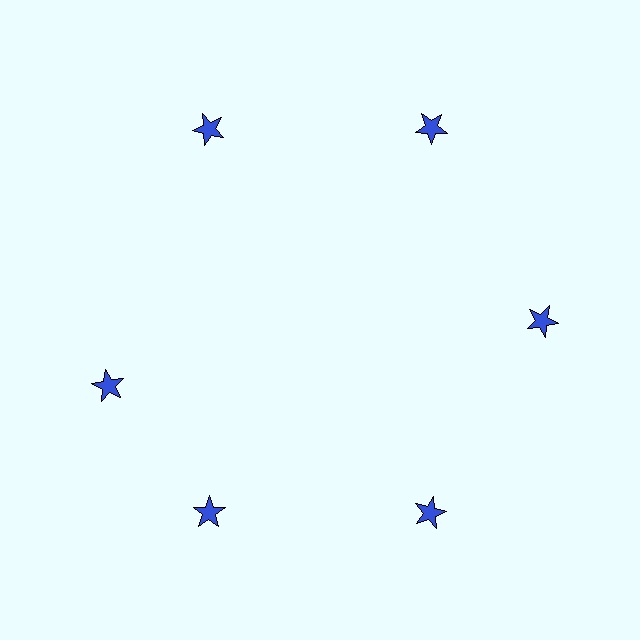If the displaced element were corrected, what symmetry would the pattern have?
It would have 6-fold rotational symmetry — the pattern would map onto itself every 60 degrees.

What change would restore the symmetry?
The symmetry would be restored by rotating it back into even spacing with its neighbors so that all 6 stars sit at equal angles and equal distance from the center.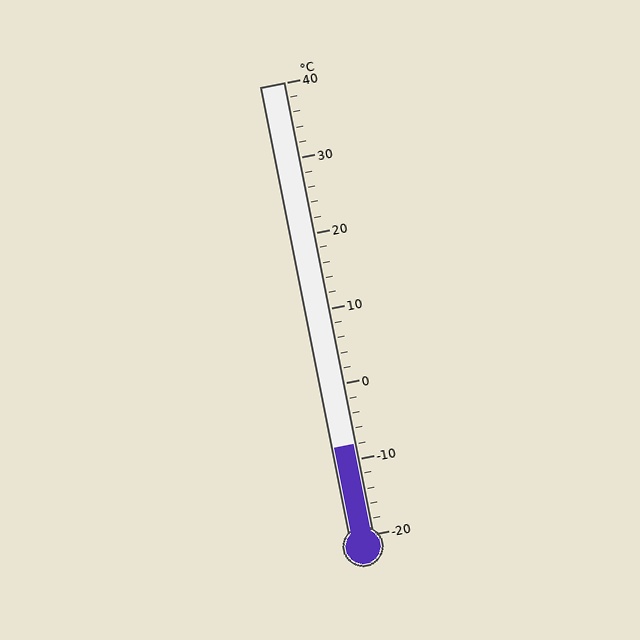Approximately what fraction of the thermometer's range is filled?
The thermometer is filled to approximately 20% of its range.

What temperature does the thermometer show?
The thermometer shows approximately -8°C.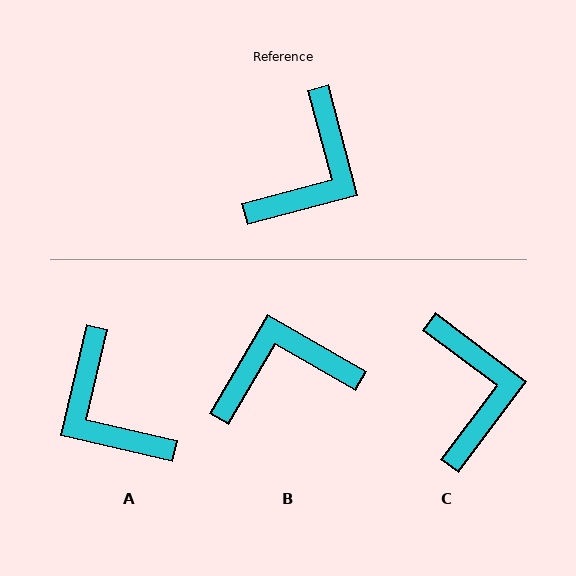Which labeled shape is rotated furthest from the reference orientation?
B, about 135 degrees away.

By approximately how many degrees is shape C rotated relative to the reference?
Approximately 38 degrees counter-clockwise.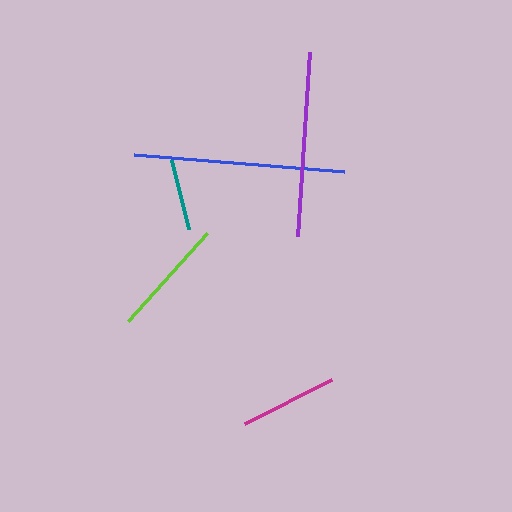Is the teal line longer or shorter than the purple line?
The purple line is longer than the teal line.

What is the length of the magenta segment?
The magenta segment is approximately 98 pixels long.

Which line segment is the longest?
The blue line is the longest at approximately 211 pixels.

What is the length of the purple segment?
The purple segment is approximately 185 pixels long.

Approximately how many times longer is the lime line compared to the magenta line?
The lime line is approximately 1.2 times the length of the magenta line.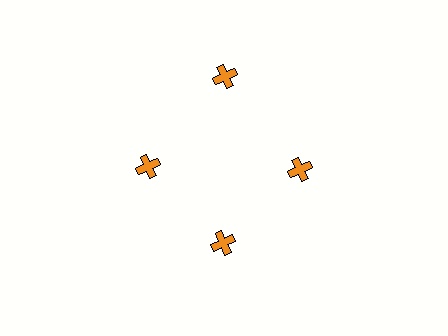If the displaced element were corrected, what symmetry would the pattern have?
It would have 4-fold rotational symmetry — the pattern would map onto itself every 90 degrees.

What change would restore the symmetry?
The symmetry would be restored by moving it inward, back onto the ring so that all 4 crosses sit at equal angles and equal distance from the center.